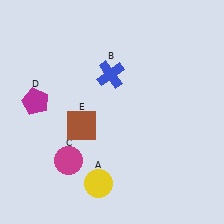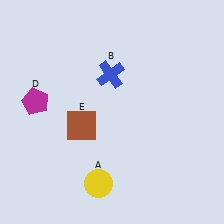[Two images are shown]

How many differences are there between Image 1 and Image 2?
There is 1 difference between the two images.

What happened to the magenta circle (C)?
The magenta circle (C) was removed in Image 2. It was in the bottom-left area of Image 1.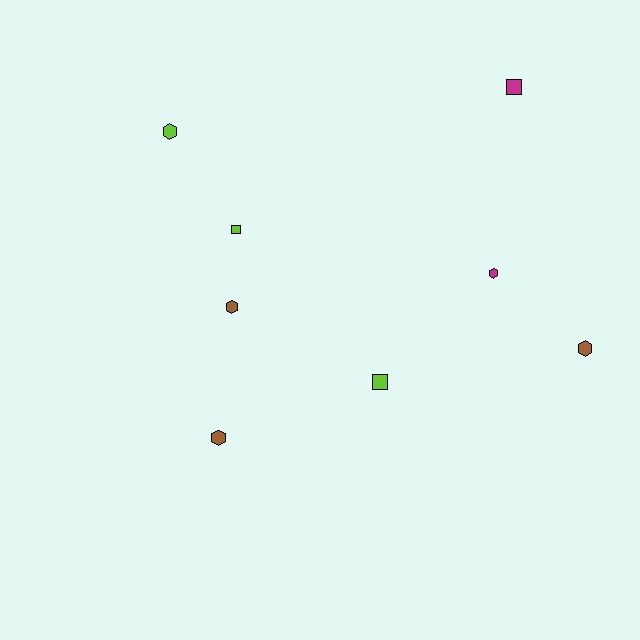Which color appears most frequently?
Lime, with 3 objects.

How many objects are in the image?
There are 8 objects.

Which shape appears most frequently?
Hexagon, with 5 objects.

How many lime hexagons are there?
There is 1 lime hexagon.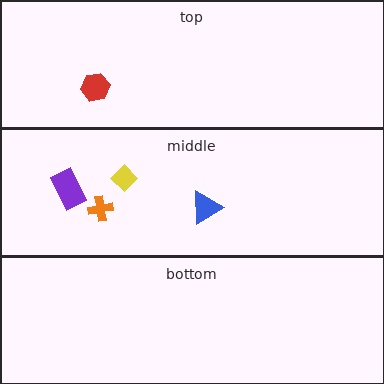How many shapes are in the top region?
1.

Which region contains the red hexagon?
The top region.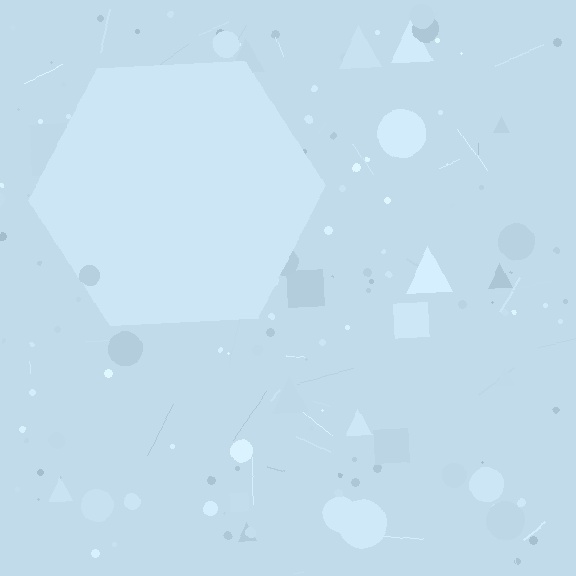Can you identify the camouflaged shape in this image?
The camouflaged shape is a hexagon.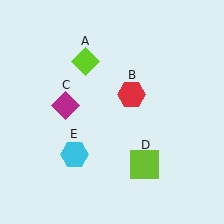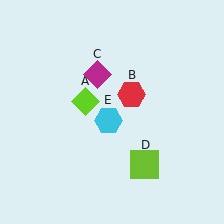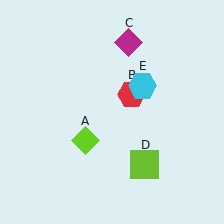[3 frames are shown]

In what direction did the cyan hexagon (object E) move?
The cyan hexagon (object E) moved up and to the right.